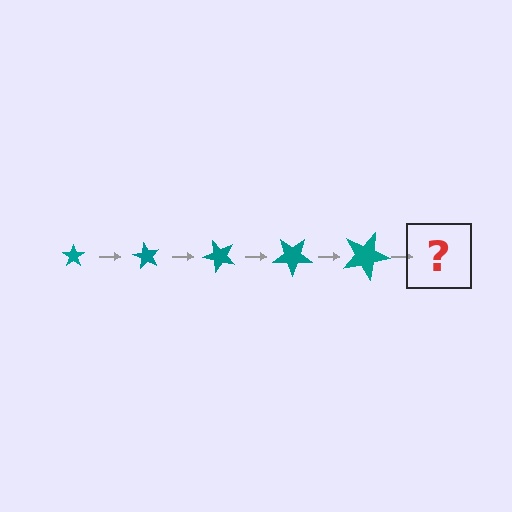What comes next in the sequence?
The next element should be a star, larger than the previous one and rotated 300 degrees from the start.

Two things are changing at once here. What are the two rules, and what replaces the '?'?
The two rules are that the star grows larger each step and it rotates 60 degrees each step. The '?' should be a star, larger than the previous one and rotated 300 degrees from the start.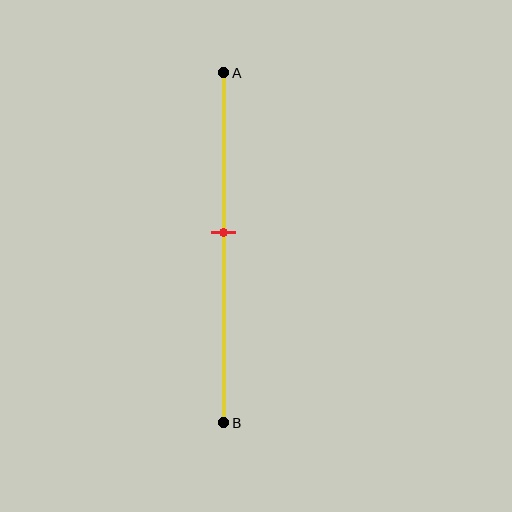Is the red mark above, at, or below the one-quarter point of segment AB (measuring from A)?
The red mark is below the one-quarter point of segment AB.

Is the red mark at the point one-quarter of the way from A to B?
No, the mark is at about 45% from A, not at the 25% one-quarter point.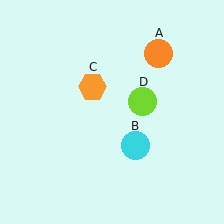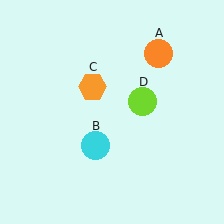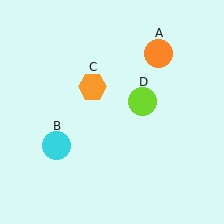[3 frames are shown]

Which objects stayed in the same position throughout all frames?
Orange circle (object A) and orange hexagon (object C) and lime circle (object D) remained stationary.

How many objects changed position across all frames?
1 object changed position: cyan circle (object B).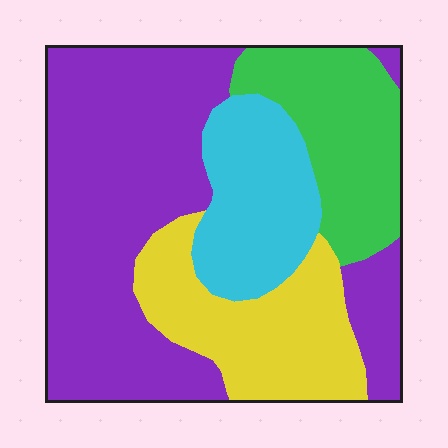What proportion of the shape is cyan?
Cyan covers about 15% of the shape.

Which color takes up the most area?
Purple, at roughly 45%.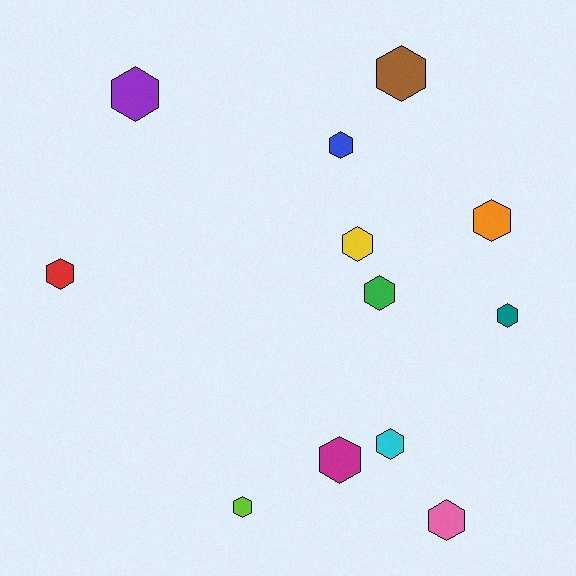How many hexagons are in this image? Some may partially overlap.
There are 12 hexagons.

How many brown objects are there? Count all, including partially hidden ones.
There is 1 brown object.